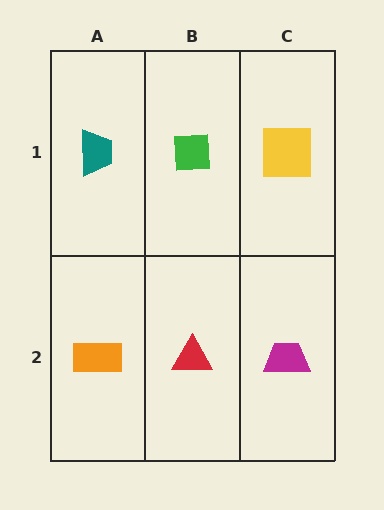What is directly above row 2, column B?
A green square.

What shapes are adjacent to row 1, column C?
A magenta trapezoid (row 2, column C), a green square (row 1, column B).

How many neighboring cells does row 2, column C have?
2.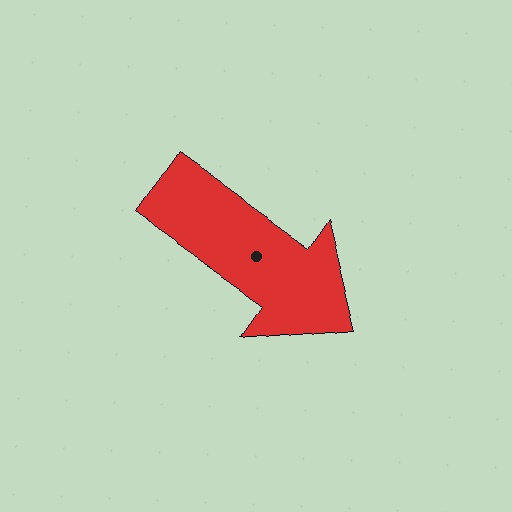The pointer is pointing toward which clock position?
Roughly 4 o'clock.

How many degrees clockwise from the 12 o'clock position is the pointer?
Approximately 125 degrees.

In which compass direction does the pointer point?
Southeast.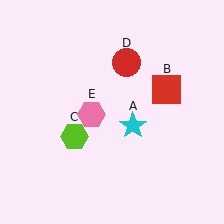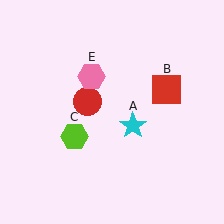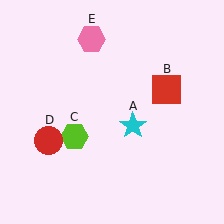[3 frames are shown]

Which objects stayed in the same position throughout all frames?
Cyan star (object A) and red square (object B) and lime hexagon (object C) remained stationary.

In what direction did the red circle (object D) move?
The red circle (object D) moved down and to the left.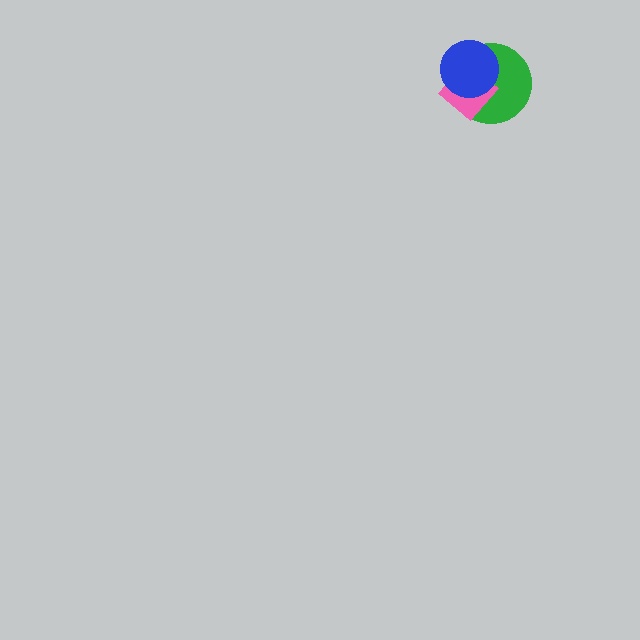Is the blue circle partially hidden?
No, no other shape covers it.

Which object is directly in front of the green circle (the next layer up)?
The pink diamond is directly in front of the green circle.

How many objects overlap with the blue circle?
2 objects overlap with the blue circle.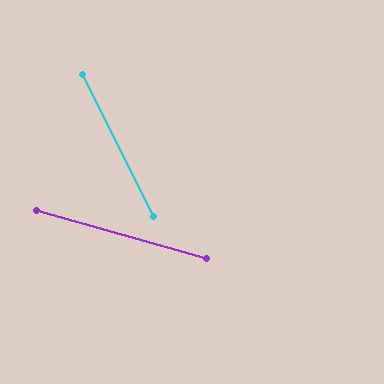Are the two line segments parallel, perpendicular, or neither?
Neither parallel nor perpendicular — they differ by about 48°.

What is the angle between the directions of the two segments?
Approximately 48 degrees.